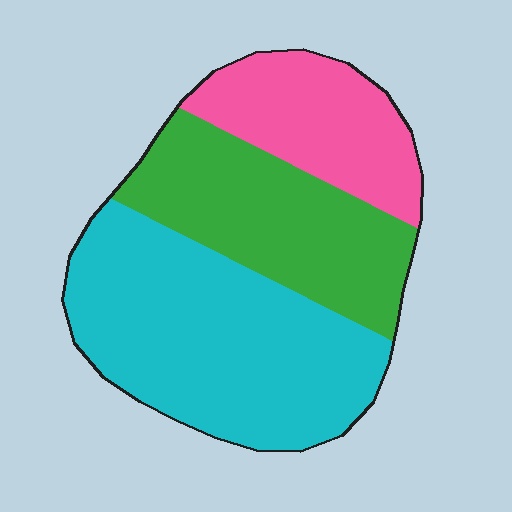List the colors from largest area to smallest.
From largest to smallest: cyan, green, pink.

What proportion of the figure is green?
Green covers roughly 30% of the figure.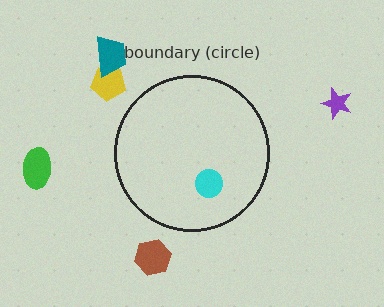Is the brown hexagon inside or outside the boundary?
Outside.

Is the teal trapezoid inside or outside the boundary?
Outside.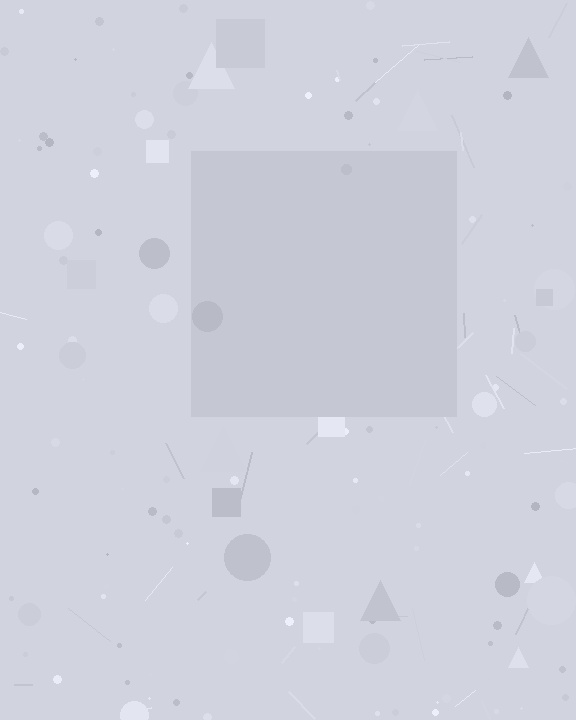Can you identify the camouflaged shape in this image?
The camouflaged shape is a square.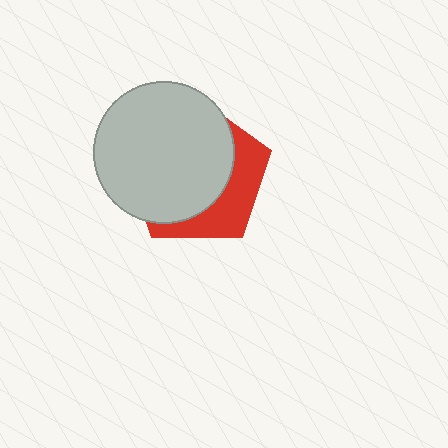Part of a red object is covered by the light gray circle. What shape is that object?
It is a pentagon.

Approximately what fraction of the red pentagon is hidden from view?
Roughly 67% of the red pentagon is hidden behind the light gray circle.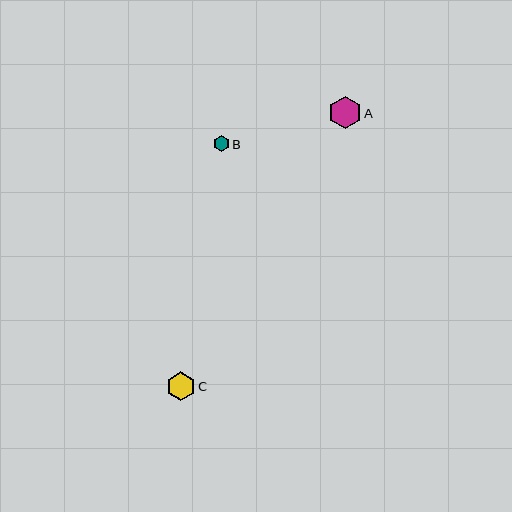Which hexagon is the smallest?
Hexagon B is the smallest with a size of approximately 16 pixels.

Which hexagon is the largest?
Hexagon A is the largest with a size of approximately 33 pixels.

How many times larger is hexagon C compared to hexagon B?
Hexagon C is approximately 1.8 times the size of hexagon B.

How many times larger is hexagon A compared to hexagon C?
Hexagon A is approximately 1.1 times the size of hexagon C.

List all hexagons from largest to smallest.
From largest to smallest: A, C, B.